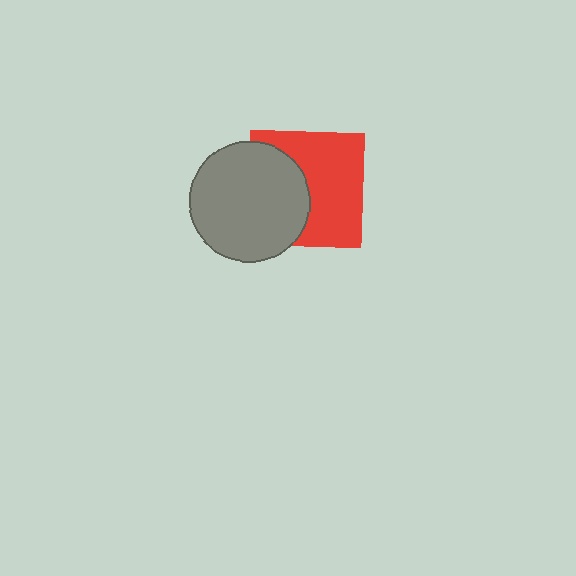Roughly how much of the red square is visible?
About half of it is visible (roughly 58%).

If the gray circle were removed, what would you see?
You would see the complete red square.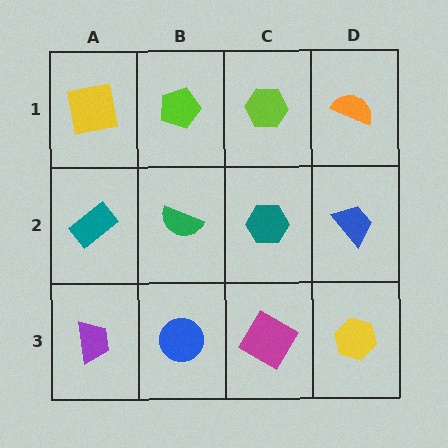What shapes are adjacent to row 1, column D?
A blue trapezoid (row 2, column D), a lime hexagon (row 1, column C).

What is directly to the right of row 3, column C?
A yellow hexagon.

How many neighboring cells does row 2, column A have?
3.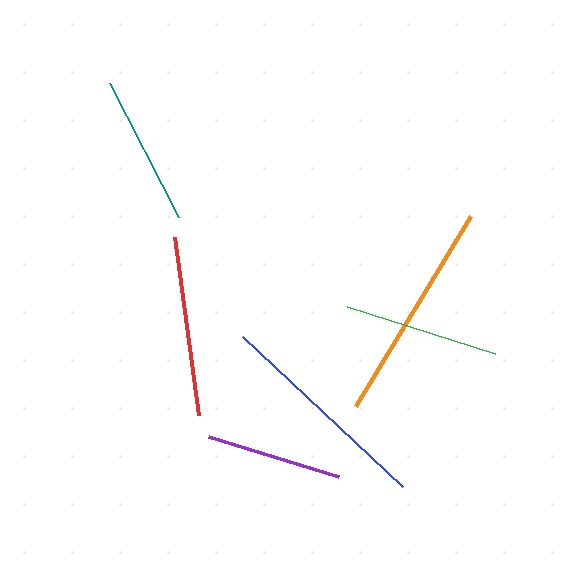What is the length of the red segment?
The red segment is approximately 179 pixels long.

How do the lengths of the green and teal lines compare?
The green and teal lines are approximately the same length.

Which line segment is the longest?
The orange line is the longest at approximately 222 pixels.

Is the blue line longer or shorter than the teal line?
The blue line is longer than the teal line.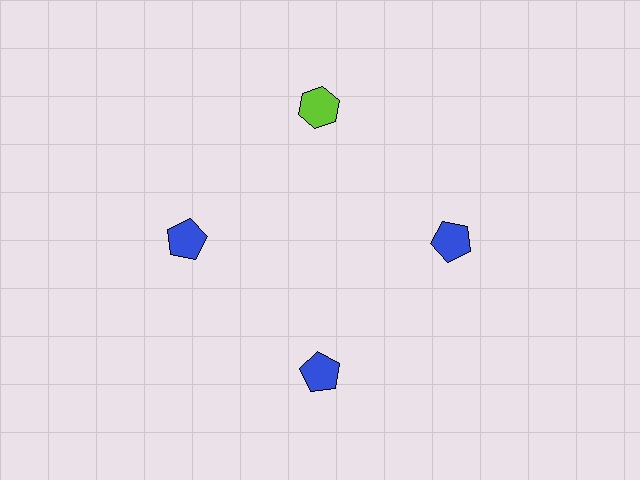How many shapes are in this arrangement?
There are 4 shapes arranged in a ring pattern.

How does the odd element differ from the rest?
It differs in both color (lime instead of blue) and shape (hexagon instead of pentagon).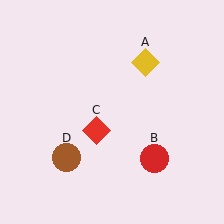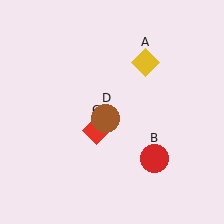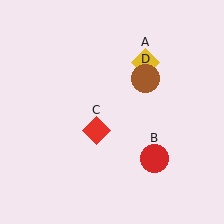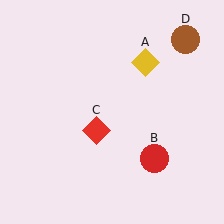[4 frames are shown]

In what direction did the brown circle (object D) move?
The brown circle (object D) moved up and to the right.